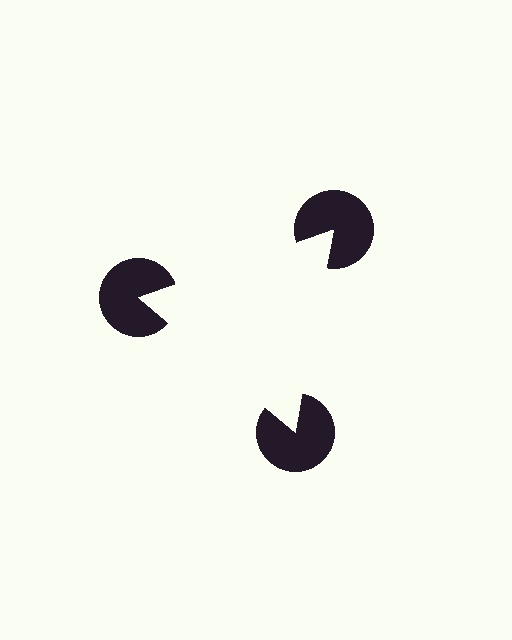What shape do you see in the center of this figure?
An illusory triangle — its edges are inferred from the aligned wedge cuts in the pac-man discs, not physically drawn.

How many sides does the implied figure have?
3 sides.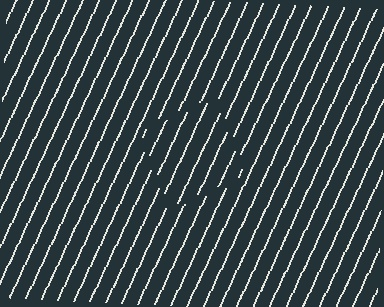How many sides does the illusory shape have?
4 sides — the line-ends trace a square.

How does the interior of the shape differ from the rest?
The interior of the shape contains the same grating, shifted by half a period — the contour is defined by the phase discontinuity where line-ends from the inner and outer gratings abut.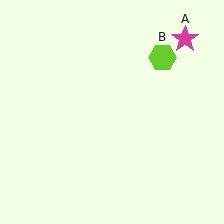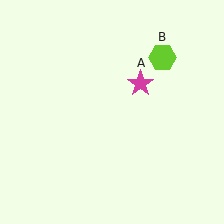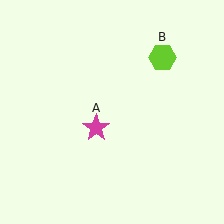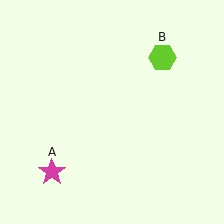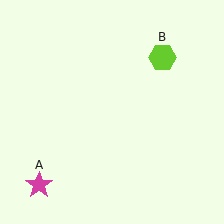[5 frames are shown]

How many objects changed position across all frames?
1 object changed position: magenta star (object A).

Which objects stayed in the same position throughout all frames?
Lime hexagon (object B) remained stationary.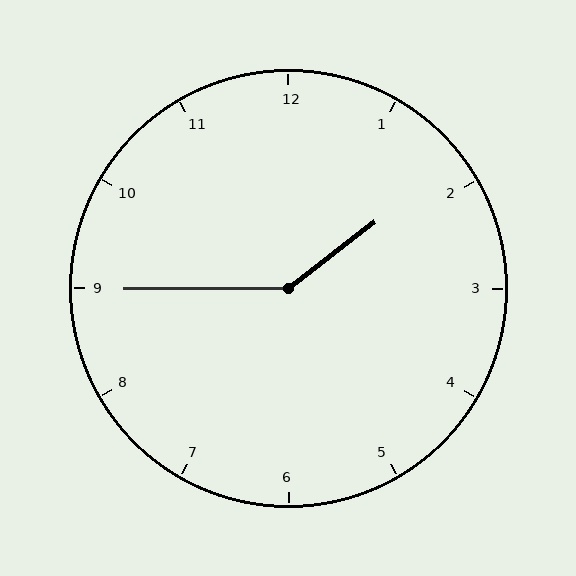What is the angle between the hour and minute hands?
Approximately 142 degrees.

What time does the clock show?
1:45.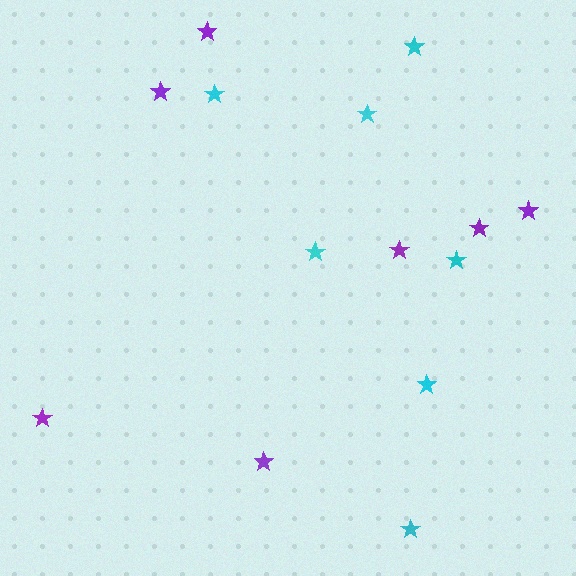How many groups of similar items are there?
There are 2 groups: one group of cyan stars (7) and one group of purple stars (7).